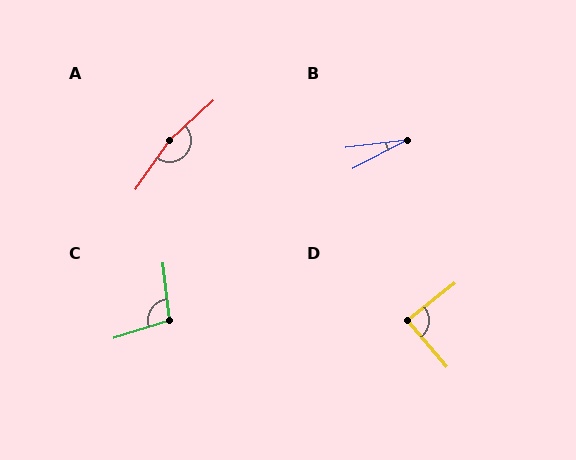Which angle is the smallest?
B, at approximately 21 degrees.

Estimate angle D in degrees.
Approximately 88 degrees.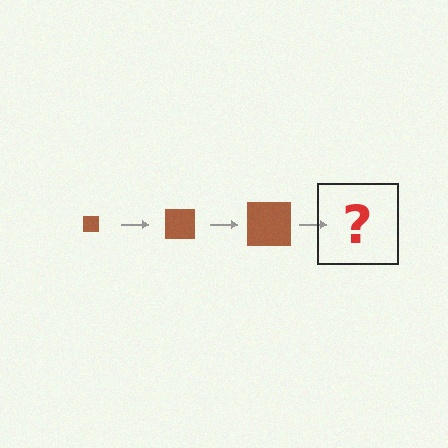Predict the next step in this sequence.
The next step is a brown square, larger than the previous one.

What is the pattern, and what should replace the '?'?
The pattern is that the square gets progressively larger each step. The '?' should be a brown square, larger than the previous one.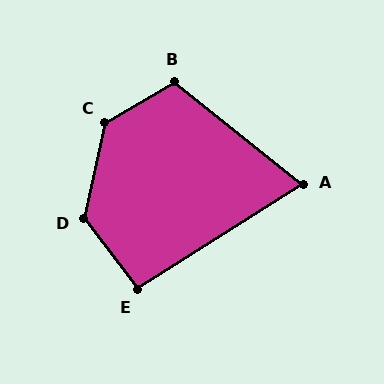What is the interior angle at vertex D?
Approximately 130 degrees (obtuse).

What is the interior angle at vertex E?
Approximately 95 degrees (approximately right).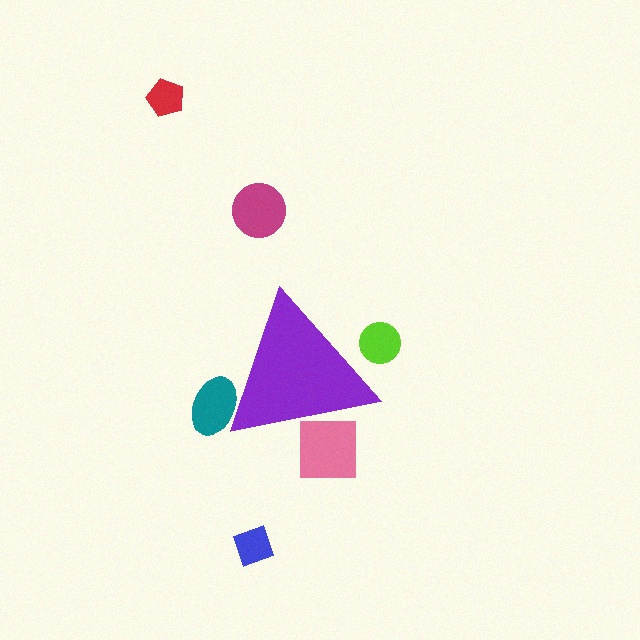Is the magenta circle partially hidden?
No, the magenta circle is fully visible.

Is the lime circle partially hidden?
Yes, the lime circle is partially hidden behind the purple triangle.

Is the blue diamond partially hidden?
No, the blue diamond is fully visible.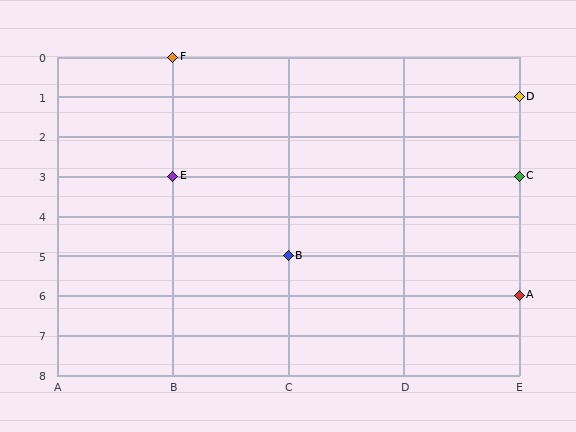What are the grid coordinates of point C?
Point C is at grid coordinates (E, 3).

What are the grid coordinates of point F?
Point F is at grid coordinates (B, 0).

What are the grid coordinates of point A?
Point A is at grid coordinates (E, 6).